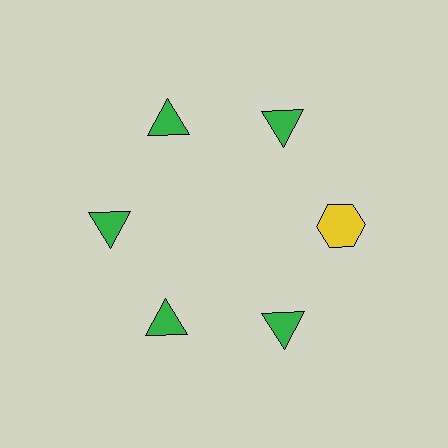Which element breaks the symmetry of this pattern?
The yellow hexagon at roughly the 3 o'clock position breaks the symmetry. All other shapes are green triangles.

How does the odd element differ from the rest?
It differs in both color (yellow instead of green) and shape (hexagon instead of triangle).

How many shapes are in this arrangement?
There are 6 shapes arranged in a ring pattern.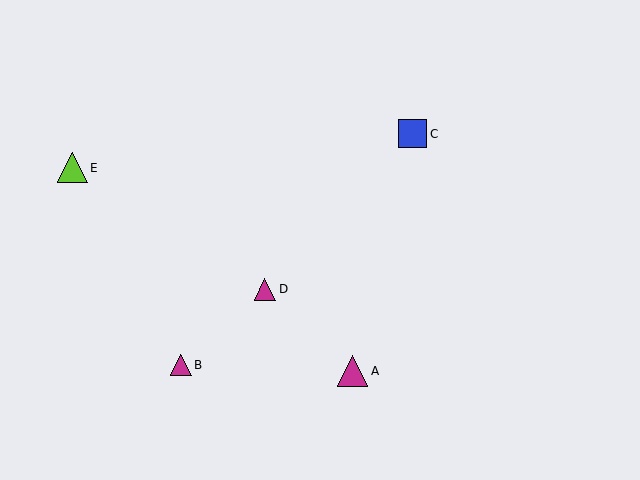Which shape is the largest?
The magenta triangle (labeled A) is the largest.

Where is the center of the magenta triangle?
The center of the magenta triangle is at (353, 371).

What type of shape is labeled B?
Shape B is a magenta triangle.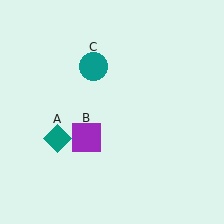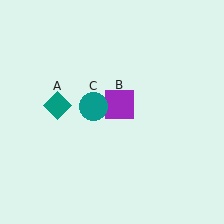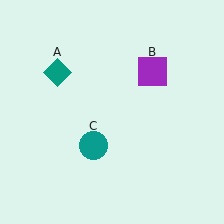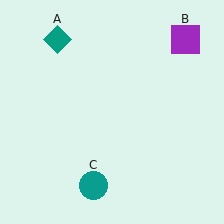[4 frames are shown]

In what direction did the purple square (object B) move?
The purple square (object B) moved up and to the right.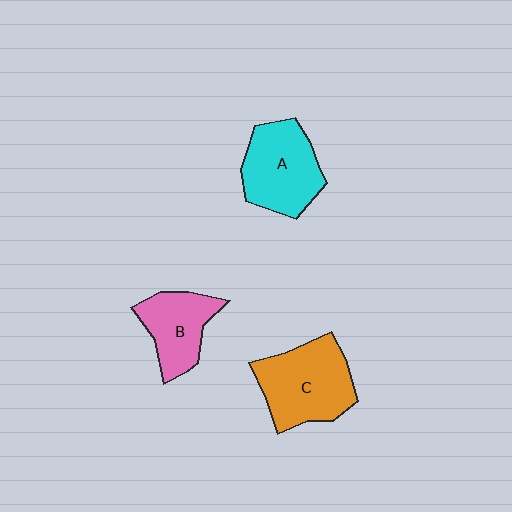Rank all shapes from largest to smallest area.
From largest to smallest: C (orange), A (cyan), B (pink).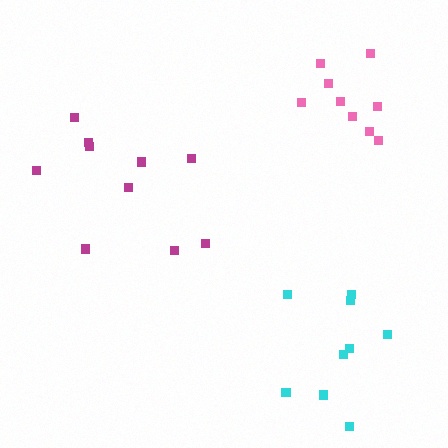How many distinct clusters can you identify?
There are 3 distinct clusters.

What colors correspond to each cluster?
The clusters are colored: magenta, pink, cyan.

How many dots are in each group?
Group 1: 10 dots, Group 2: 9 dots, Group 3: 9 dots (28 total).